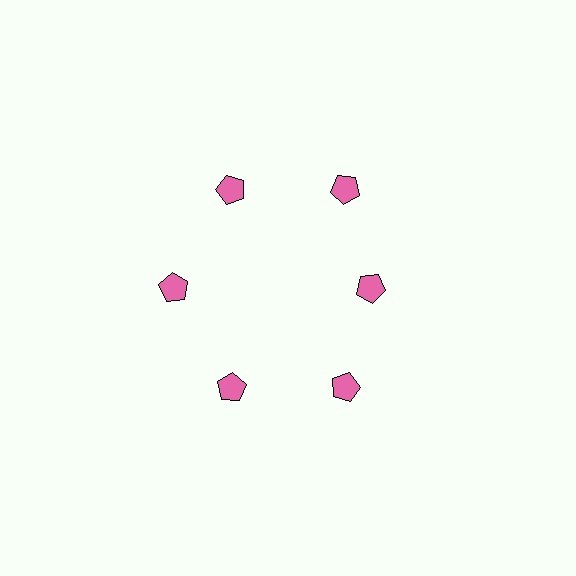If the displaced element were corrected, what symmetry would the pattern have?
It would have 6-fold rotational symmetry — the pattern would map onto itself every 60 degrees.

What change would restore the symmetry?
The symmetry would be restored by moving it outward, back onto the ring so that all 6 pentagons sit at equal angles and equal distance from the center.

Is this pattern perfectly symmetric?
No. The 6 pink pentagons are arranged in a ring, but one element near the 3 o'clock position is pulled inward toward the center, breaking the 6-fold rotational symmetry.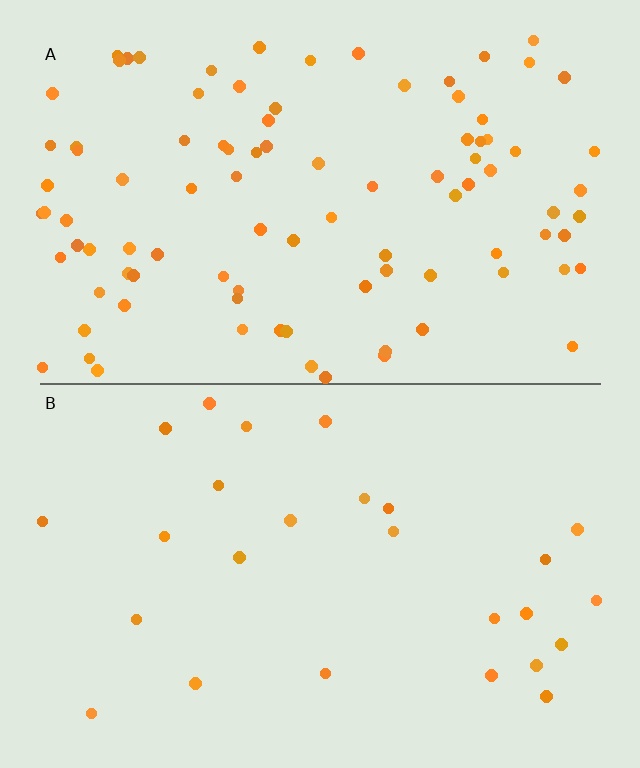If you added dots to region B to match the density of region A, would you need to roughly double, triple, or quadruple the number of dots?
Approximately quadruple.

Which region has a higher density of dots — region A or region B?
A (the top).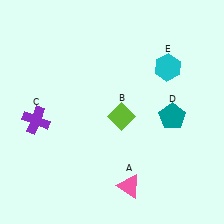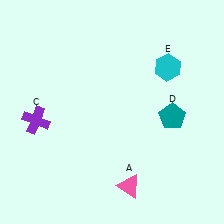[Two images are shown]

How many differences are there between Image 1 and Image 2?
There is 1 difference between the two images.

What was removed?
The lime diamond (B) was removed in Image 2.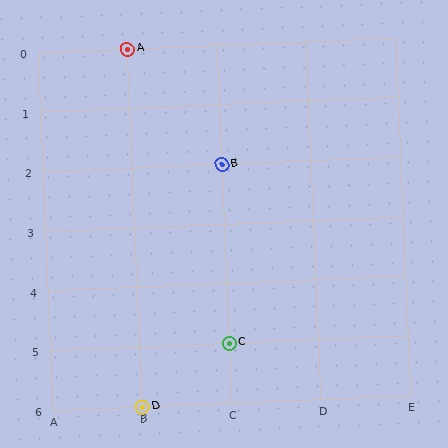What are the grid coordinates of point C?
Point C is at grid coordinates (C, 5).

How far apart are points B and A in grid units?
Points B and A are 1 column and 2 rows apart (about 2.2 grid units diagonally).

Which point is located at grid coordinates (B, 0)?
Point A is at (B, 0).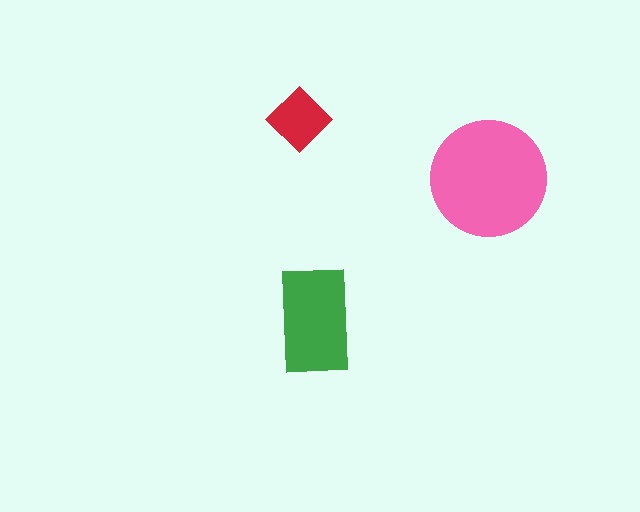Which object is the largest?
The pink circle.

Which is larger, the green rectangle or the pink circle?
The pink circle.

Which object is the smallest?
The red diamond.